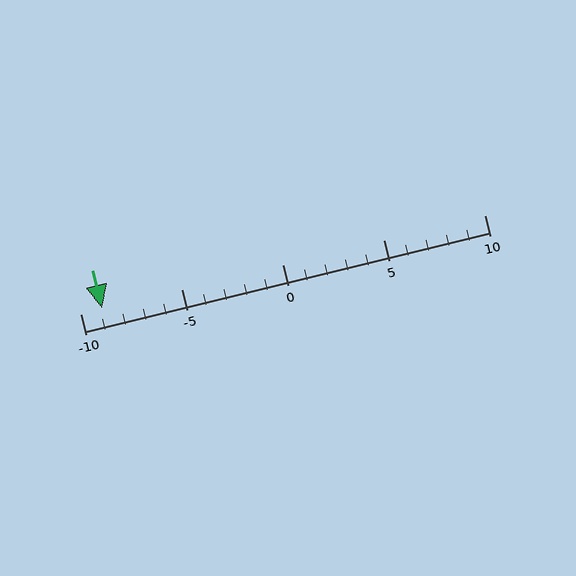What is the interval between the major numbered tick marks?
The major tick marks are spaced 5 units apart.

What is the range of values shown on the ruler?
The ruler shows values from -10 to 10.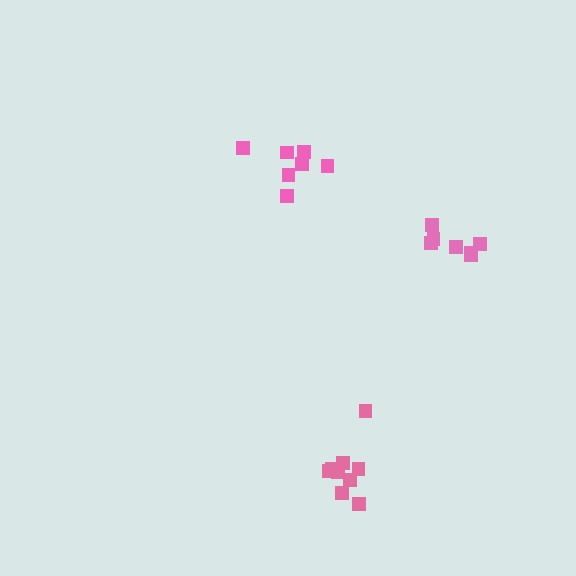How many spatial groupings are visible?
There are 3 spatial groupings.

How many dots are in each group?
Group 1: 9 dots, Group 2: 7 dots, Group 3: 7 dots (23 total).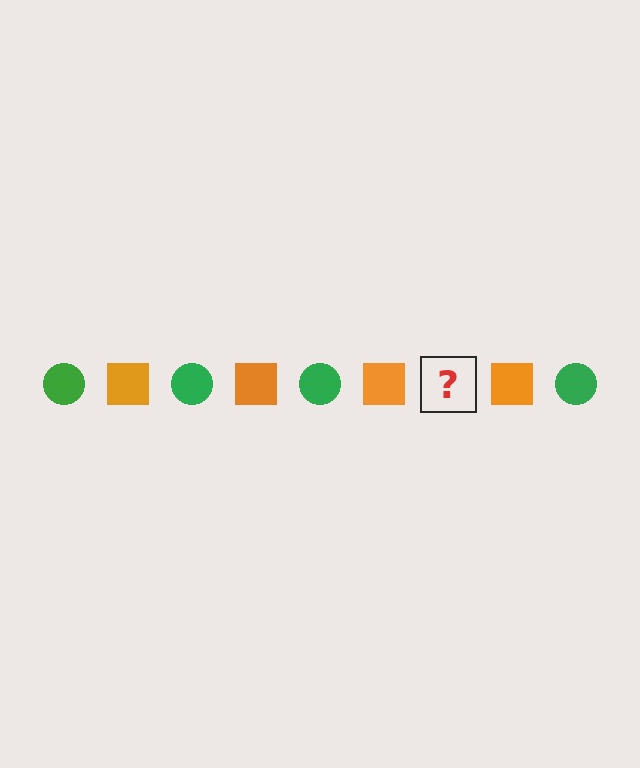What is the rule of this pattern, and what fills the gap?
The rule is that the pattern alternates between green circle and orange square. The gap should be filled with a green circle.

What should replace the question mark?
The question mark should be replaced with a green circle.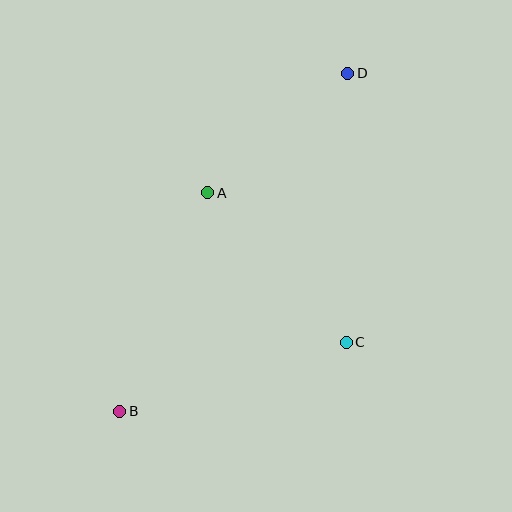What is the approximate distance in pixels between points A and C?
The distance between A and C is approximately 204 pixels.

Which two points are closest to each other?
Points A and D are closest to each other.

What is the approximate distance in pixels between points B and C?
The distance between B and C is approximately 237 pixels.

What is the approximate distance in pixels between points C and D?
The distance between C and D is approximately 269 pixels.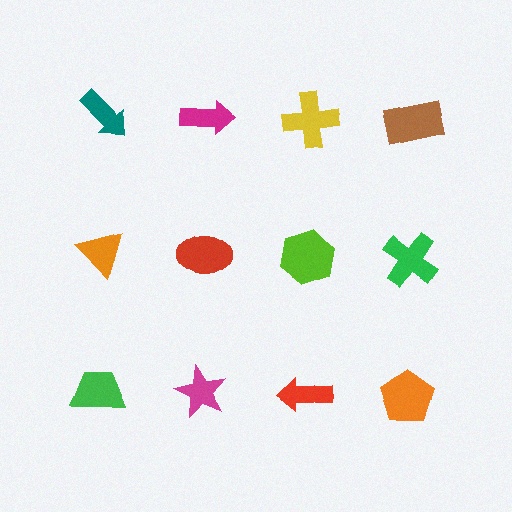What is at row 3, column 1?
A green trapezoid.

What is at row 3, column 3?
A red arrow.